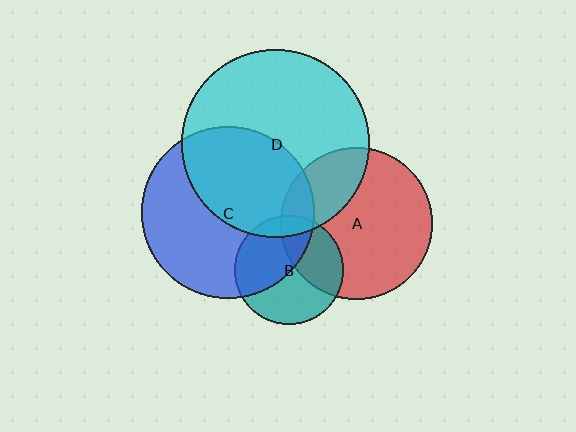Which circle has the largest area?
Circle D (cyan).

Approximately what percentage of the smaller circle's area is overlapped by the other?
Approximately 25%.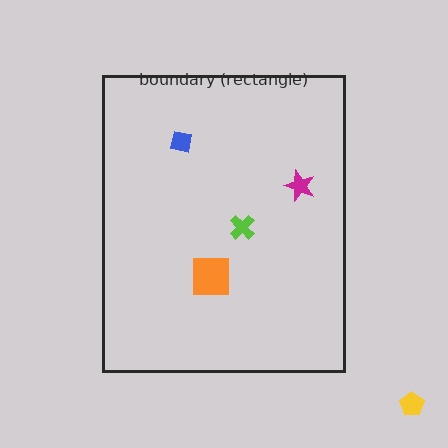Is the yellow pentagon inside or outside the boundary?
Outside.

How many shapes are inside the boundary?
4 inside, 1 outside.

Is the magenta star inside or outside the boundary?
Inside.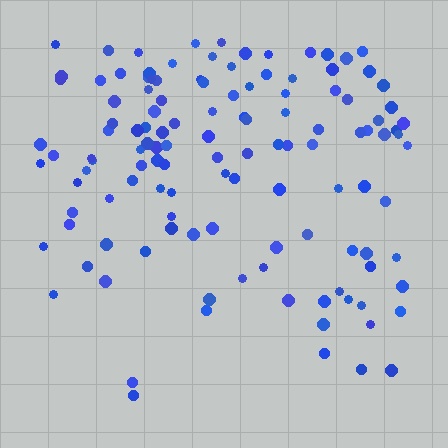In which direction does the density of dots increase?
From bottom to top, with the top side densest.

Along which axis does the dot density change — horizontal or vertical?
Vertical.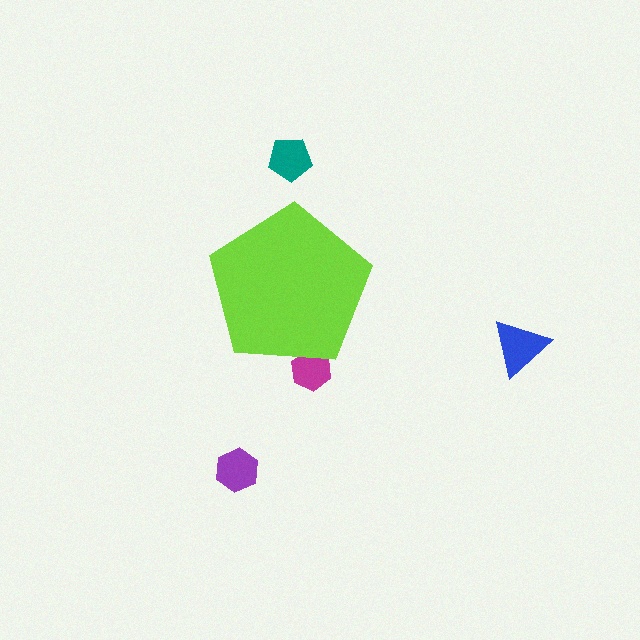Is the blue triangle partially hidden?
No, the blue triangle is fully visible.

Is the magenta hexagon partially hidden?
Yes, the magenta hexagon is partially hidden behind the lime pentagon.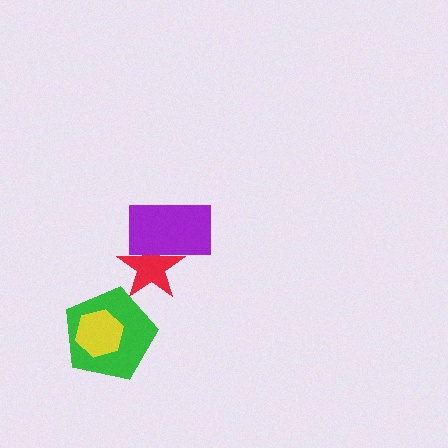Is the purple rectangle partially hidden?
No, no other shape covers it.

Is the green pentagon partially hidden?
Yes, it is partially covered by another shape.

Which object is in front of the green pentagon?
The yellow hexagon is in front of the green pentagon.